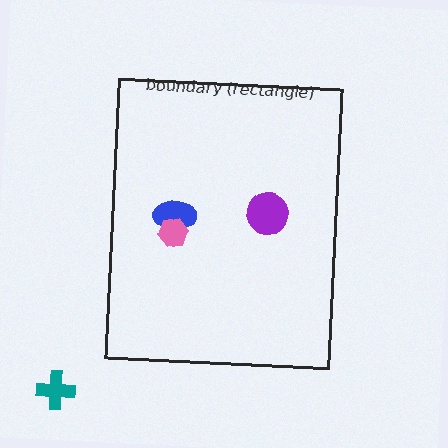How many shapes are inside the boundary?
3 inside, 1 outside.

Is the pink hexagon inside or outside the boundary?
Inside.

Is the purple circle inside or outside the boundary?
Inside.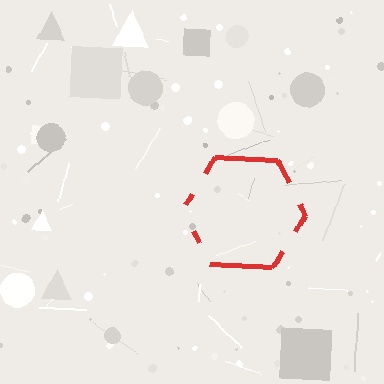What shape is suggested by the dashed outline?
The dashed outline suggests a hexagon.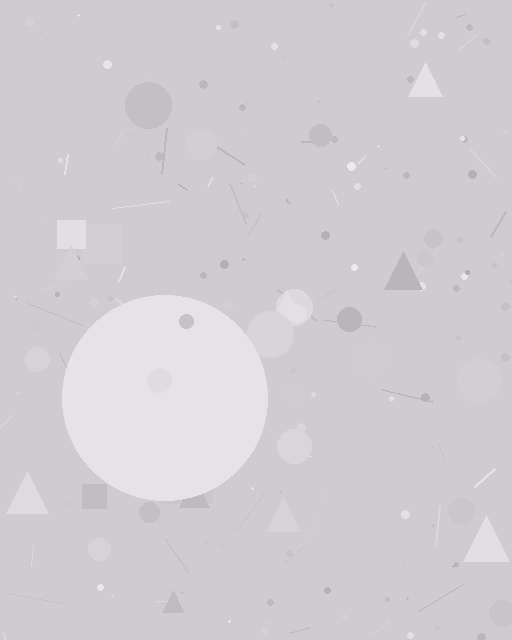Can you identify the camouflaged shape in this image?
The camouflaged shape is a circle.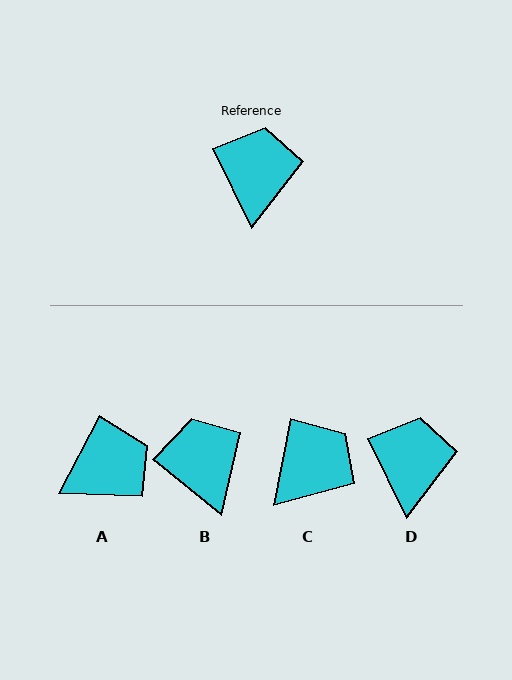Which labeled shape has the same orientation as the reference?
D.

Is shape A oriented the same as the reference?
No, it is off by about 54 degrees.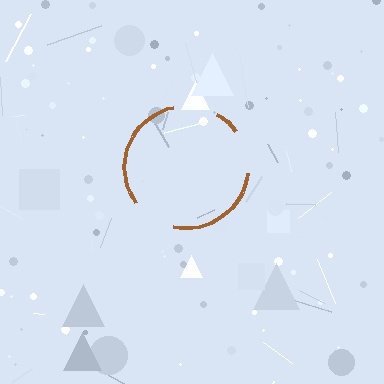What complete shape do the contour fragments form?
The contour fragments form a circle.